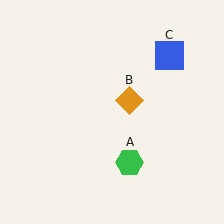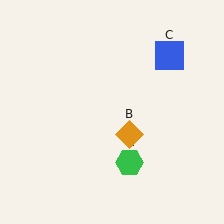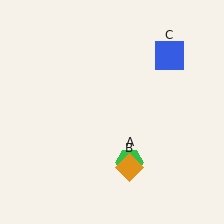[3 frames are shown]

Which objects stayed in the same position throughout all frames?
Green hexagon (object A) and blue square (object C) remained stationary.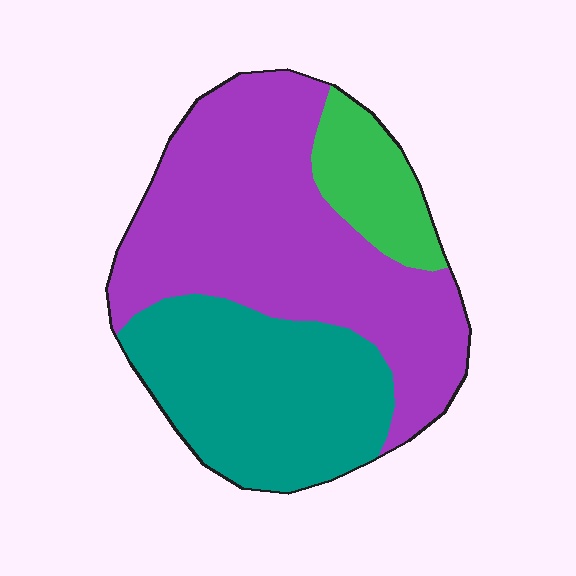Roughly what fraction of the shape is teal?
Teal takes up about one third (1/3) of the shape.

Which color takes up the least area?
Green, at roughly 10%.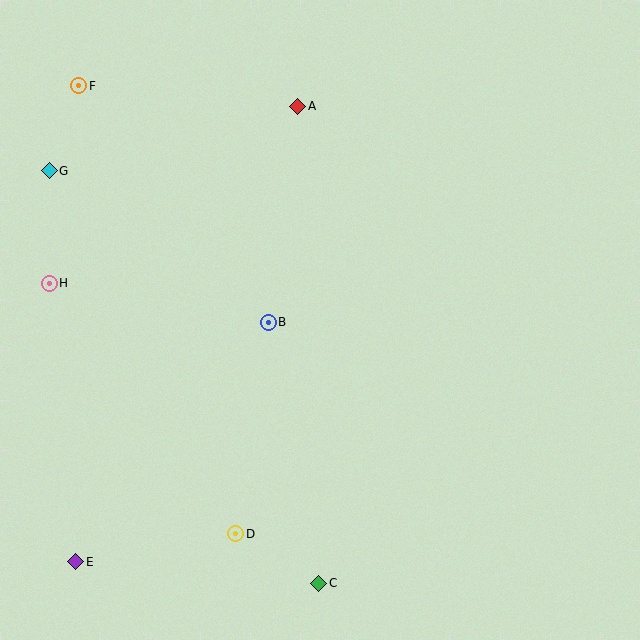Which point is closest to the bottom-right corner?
Point C is closest to the bottom-right corner.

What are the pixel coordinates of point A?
Point A is at (298, 106).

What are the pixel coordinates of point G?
Point G is at (49, 171).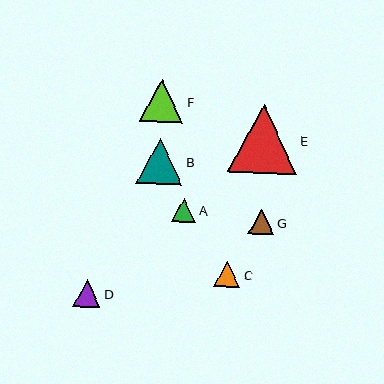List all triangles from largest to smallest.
From largest to smallest: E, B, F, D, C, G, A.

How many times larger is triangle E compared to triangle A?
Triangle E is approximately 2.9 times the size of triangle A.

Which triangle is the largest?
Triangle E is the largest with a size of approximately 69 pixels.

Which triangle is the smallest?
Triangle A is the smallest with a size of approximately 24 pixels.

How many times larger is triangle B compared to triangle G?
Triangle B is approximately 1.8 times the size of triangle G.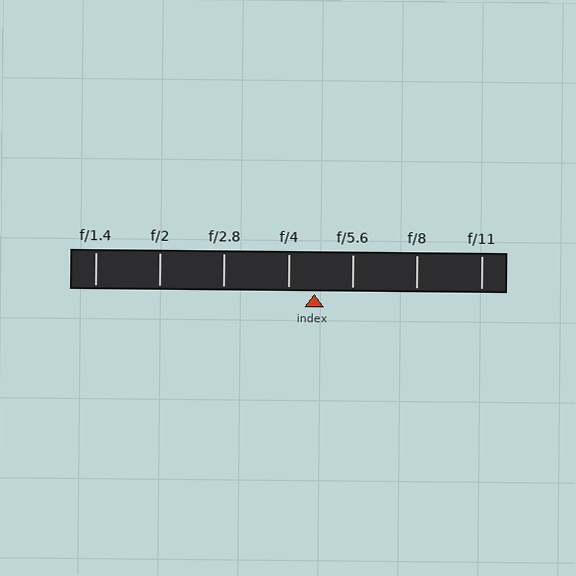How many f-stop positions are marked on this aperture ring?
There are 7 f-stop positions marked.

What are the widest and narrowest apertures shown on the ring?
The widest aperture shown is f/1.4 and the narrowest is f/11.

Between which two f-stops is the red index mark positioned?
The index mark is between f/4 and f/5.6.